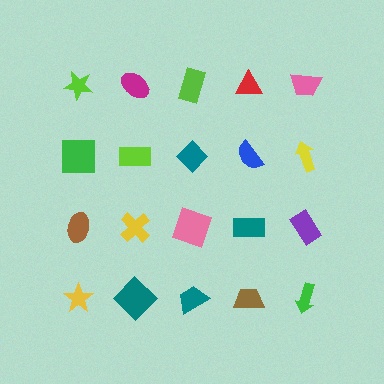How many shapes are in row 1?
5 shapes.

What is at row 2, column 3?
A teal diamond.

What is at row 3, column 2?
A yellow cross.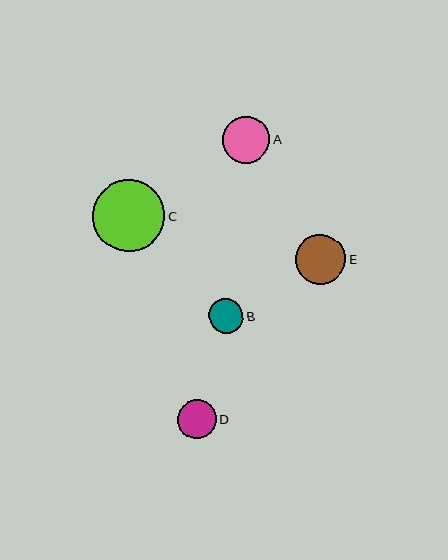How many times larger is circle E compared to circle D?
Circle E is approximately 1.3 times the size of circle D.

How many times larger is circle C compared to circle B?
Circle C is approximately 2.1 times the size of circle B.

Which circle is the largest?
Circle C is the largest with a size of approximately 72 pixels.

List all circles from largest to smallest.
From largest to smallest: C, E, A, D, B.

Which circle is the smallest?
Circle B is the smallest with a size of approximately 35 pixels.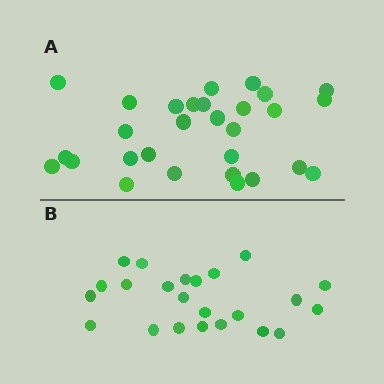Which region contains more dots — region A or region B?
Region A (the top region) has more dots.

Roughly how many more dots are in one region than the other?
Region A has about 6 more dots than region B.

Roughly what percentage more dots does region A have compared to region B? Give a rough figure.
About 25% more.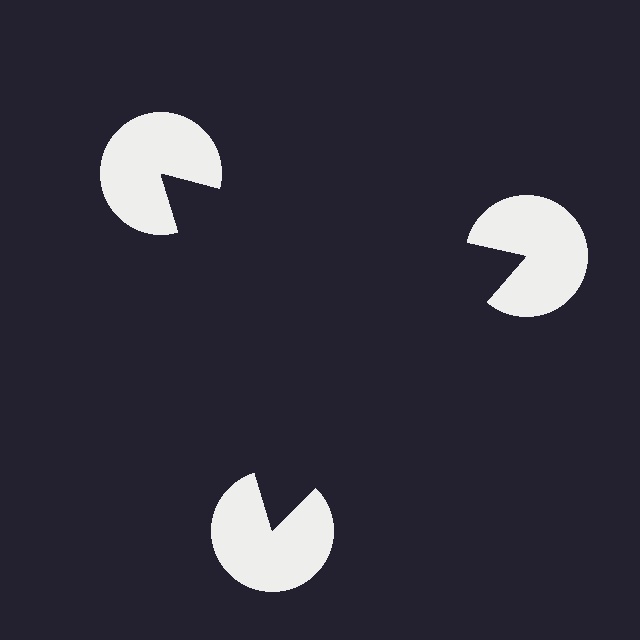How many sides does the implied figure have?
3 sides.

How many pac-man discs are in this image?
There are 3 — one at each vertex of the illusory triangle.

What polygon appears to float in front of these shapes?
An illusory triangle — its edges are inferred from the aligned wedge cuts in the pac-man discs, not physically drawn.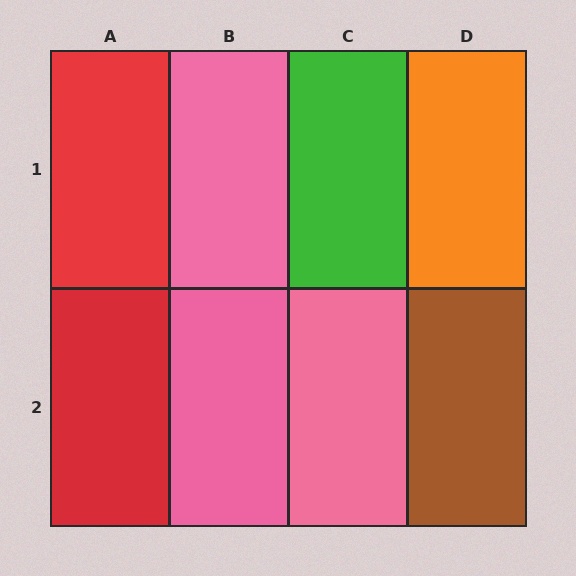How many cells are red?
2 cells are red.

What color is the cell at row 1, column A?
Red.